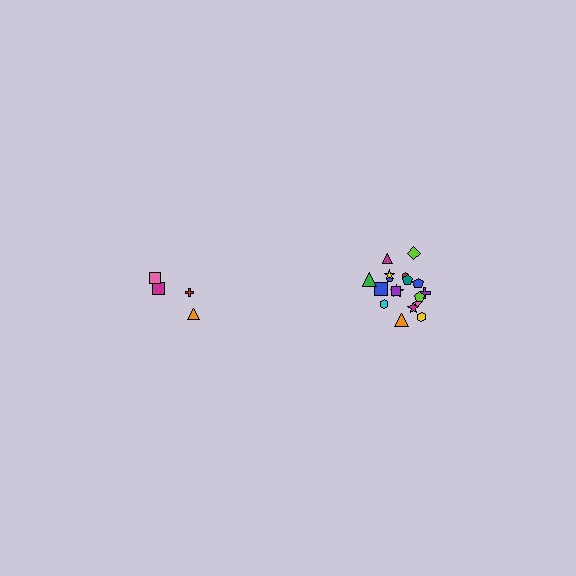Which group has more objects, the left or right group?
The right group.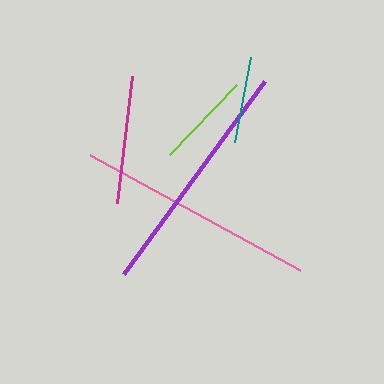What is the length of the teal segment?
The teal segment is approximately 86 pixels long.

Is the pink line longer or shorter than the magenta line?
The pink line is longer than the magenta line.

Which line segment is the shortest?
The teal line is the shortest at approximately 86 pixels.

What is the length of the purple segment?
The purple segment is approximately 239 pixels long.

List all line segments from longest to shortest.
From longest to shortest: pink, purple, magenta, lime, teal.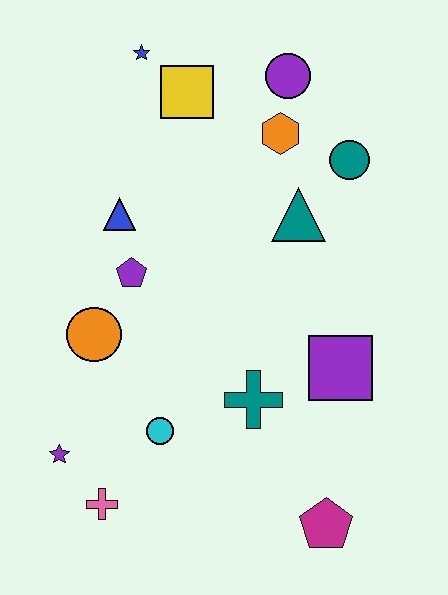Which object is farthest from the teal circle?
The pink cross is farthest from the teal circle.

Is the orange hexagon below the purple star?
No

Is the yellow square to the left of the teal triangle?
Yes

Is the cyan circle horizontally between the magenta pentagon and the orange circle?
Yes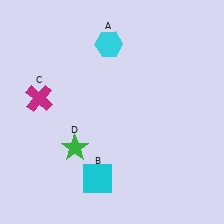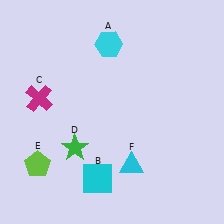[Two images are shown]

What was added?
A lime pentagon (E), a cyan triangle (F) were added in Image 2.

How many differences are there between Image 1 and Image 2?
There are 2 differences between the two images.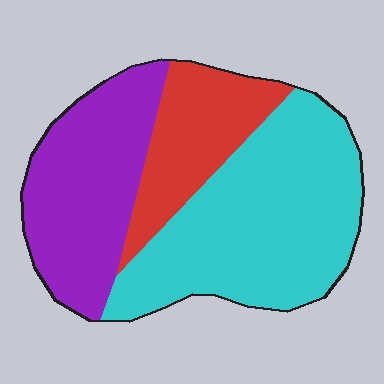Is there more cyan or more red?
Cyan.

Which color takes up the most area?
Cyan, at roughly 50%.